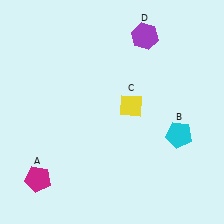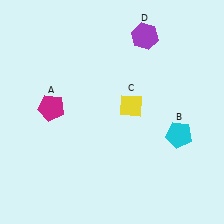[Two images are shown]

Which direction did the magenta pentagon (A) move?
The magenta pentagon (A) moved up.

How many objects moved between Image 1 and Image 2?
1 object moved between the two images.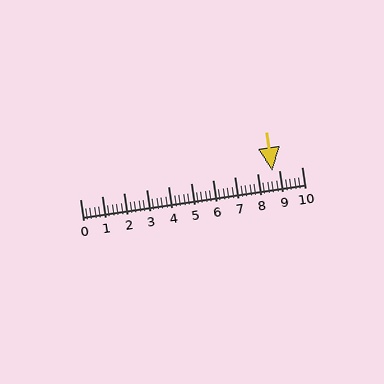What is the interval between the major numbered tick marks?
The major tick marks are spaced 1 units apart.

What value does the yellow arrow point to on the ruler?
The yellow arrow points to approximately 8.7.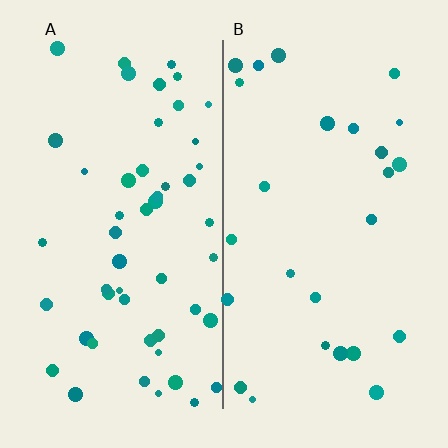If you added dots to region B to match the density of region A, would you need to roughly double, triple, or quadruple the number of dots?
Approximately double.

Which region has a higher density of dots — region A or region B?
A (the left).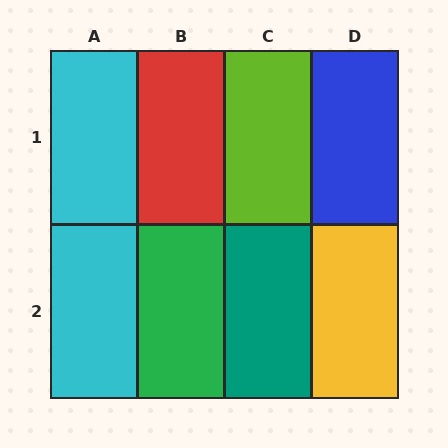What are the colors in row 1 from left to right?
Cyan, red, lime, blue.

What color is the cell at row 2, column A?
Cyan.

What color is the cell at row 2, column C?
Teal.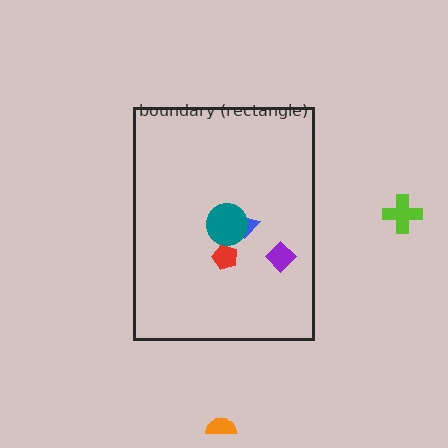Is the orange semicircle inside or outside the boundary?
Outside.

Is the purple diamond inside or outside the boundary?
Inside.